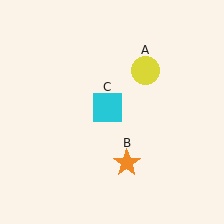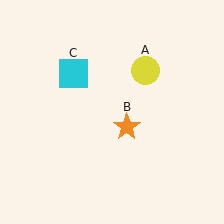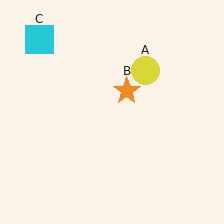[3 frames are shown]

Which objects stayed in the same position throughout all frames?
Yellow circle (object A) remained stationary.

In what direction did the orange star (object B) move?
The orange star (object B) moved up.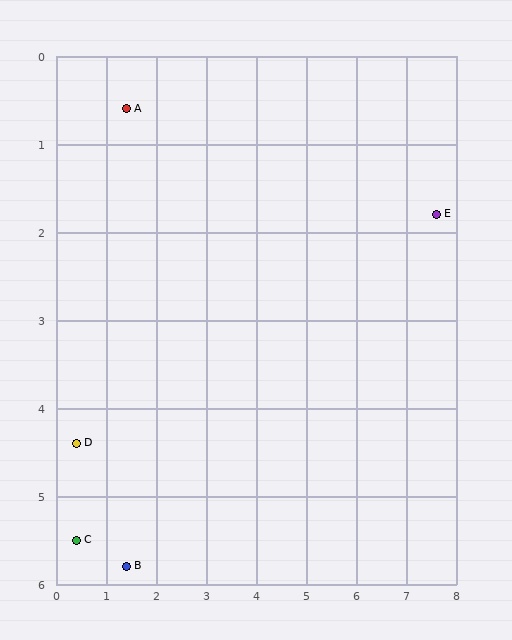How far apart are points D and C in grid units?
Points D and C are about 1.1 grid units apart.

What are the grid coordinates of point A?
Point A is at approximately (1.4, 0.6).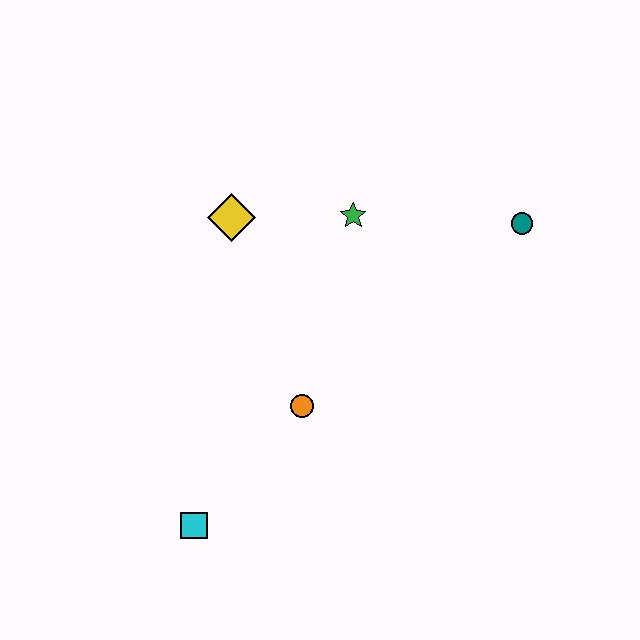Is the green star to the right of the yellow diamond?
Yes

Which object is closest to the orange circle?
The cyan square is closest to the orange circle.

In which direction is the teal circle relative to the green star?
The teal circle is to the right of the green star.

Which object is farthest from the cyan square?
The teal circle is farthest from the cyan square.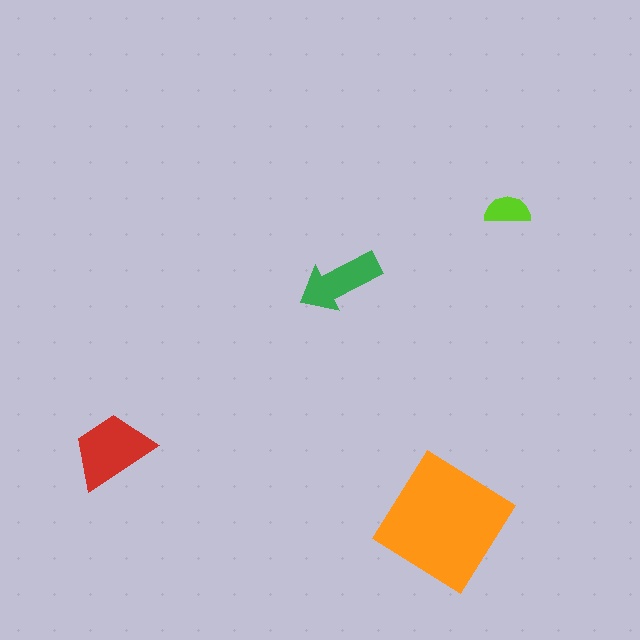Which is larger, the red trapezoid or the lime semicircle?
The red trapezoid.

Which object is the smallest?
The lime semicircle.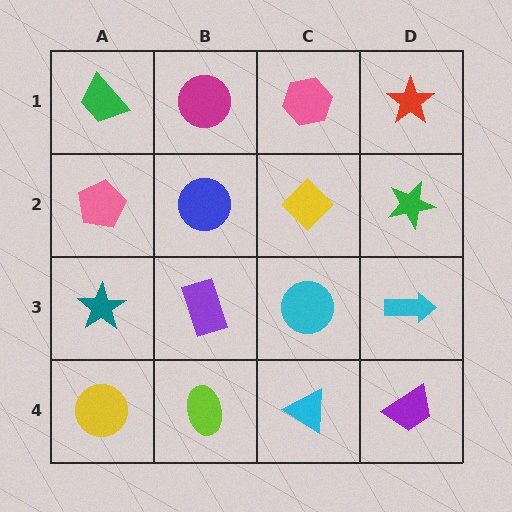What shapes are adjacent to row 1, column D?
A green star (row 2, column D), a pink hexagon (row 1, column C).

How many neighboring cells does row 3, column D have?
3.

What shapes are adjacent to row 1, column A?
A pink pentagon (row 2, column A), a magenta circle (row 1, column B).